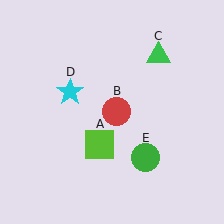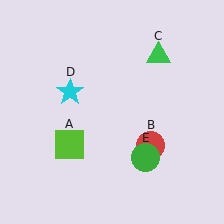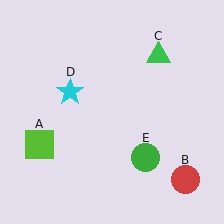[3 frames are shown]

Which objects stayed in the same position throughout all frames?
Green triangle (object C) and cyan star (object D) and green circle (object E) remained stationary.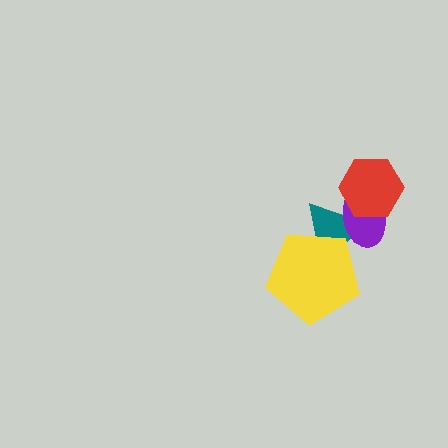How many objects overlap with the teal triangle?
3 objects overlap with the teal triangle.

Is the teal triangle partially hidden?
Yes, it is partially covered by another shape.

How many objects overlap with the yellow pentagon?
1 object overlaps with the yellow pentagon.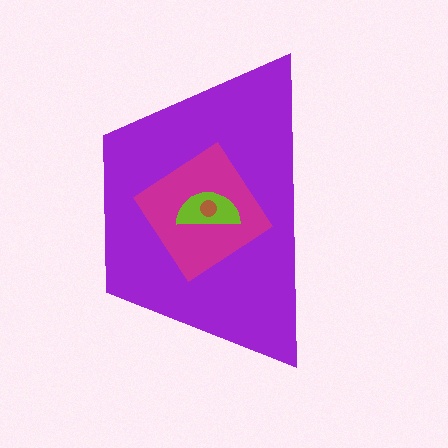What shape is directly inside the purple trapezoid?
The magenta diamond.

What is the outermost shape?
The purple trapezoid.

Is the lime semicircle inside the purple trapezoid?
Yes.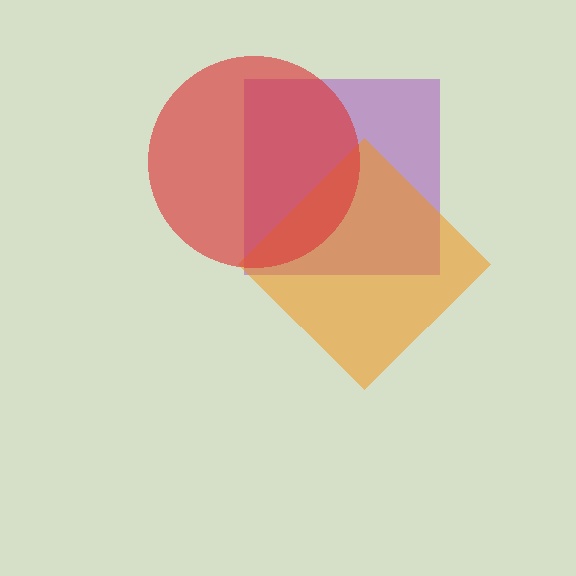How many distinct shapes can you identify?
There are 3 distinct shapes: a purple square, an orange diamond, a red circle.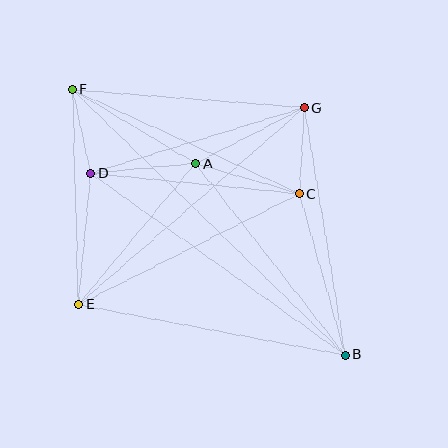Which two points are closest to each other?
Points D and F are closest to each other.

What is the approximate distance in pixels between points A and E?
The distance between A and E is approximately 183 pixels.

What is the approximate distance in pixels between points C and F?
The distance between C and F is approximately 250 pixels.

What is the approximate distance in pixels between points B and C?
The distance between B and C is approximately 167 pixels.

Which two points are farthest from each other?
Points B and F are farthest from each other.